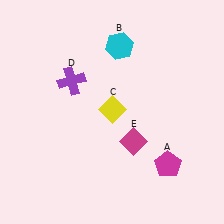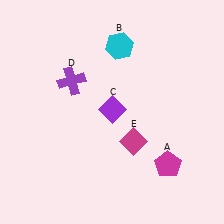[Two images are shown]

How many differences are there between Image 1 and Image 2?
There is 1 difference between the two images.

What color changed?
The diamond (C) changed from yellow in Image 1 to purple in Image 2.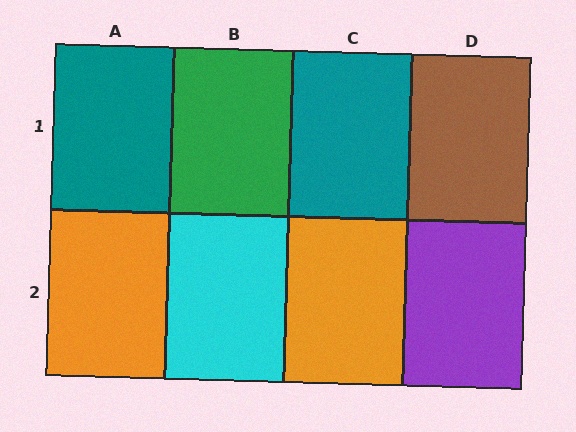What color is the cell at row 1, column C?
Teal.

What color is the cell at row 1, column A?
Teal.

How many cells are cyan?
1 cell is cyan.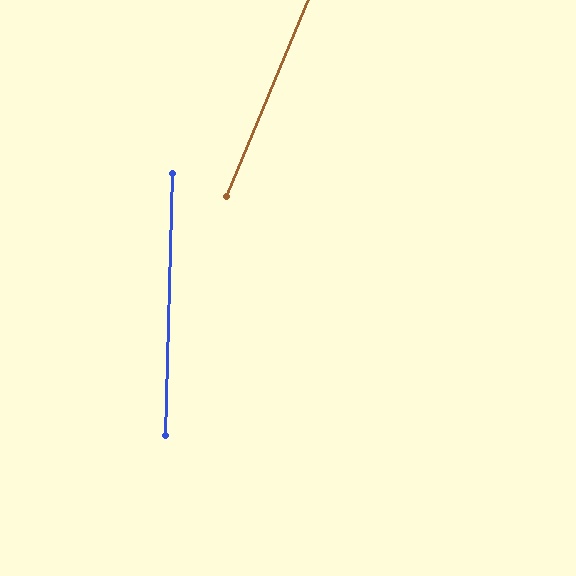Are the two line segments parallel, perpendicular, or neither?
Neither parallel nor perpendicular — they differ by about 21°.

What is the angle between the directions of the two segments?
Approximately 21 degrees.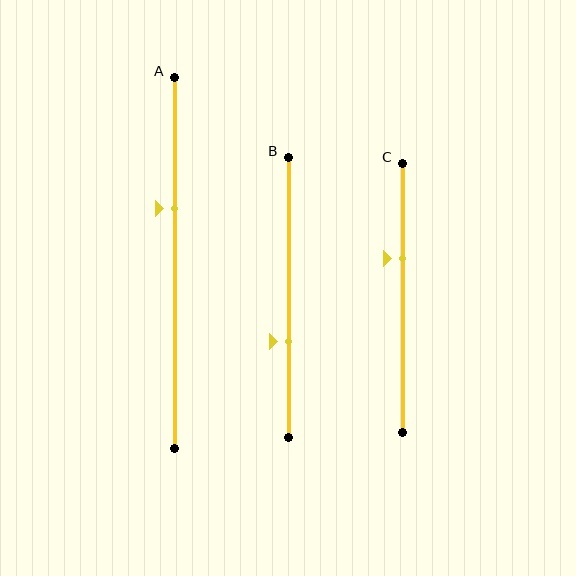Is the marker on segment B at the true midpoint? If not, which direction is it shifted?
No, the marker on segment B is shifted downward by about 16% of the segment length.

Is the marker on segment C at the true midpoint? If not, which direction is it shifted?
No, the marker on segment C is shifted upward by about 15% of the segment length.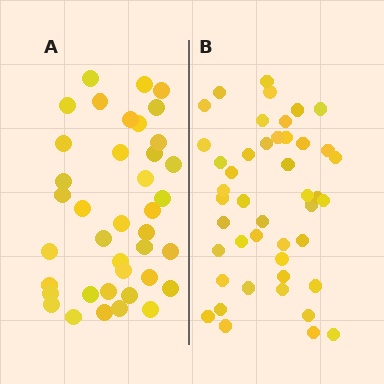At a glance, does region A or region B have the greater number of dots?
Region B (the right region) has more dots.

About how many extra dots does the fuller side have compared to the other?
Region B has about 6 more dots than region A.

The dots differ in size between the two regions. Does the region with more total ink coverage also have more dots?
No. Region A has more total ink coverage because its dots are larger, but region B actually contains more individual dots. Total area can be misleading — the number of items is what matters here.